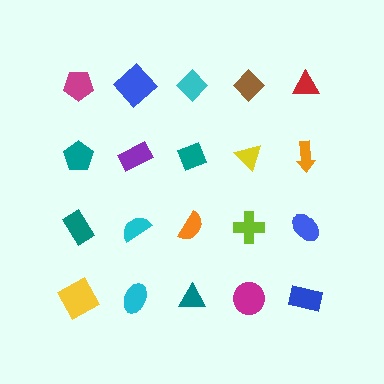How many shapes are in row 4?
5 shapes.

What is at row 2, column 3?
A teal diamond.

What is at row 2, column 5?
An orange arrow.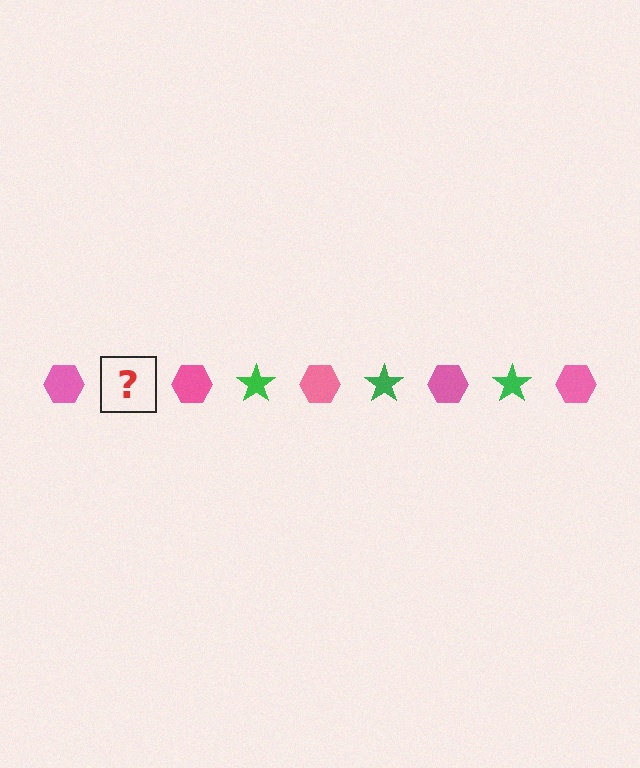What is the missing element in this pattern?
The missing element is a green star.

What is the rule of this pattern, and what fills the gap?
The rule is that the pattern alternates between pink hexagon and green star. The gap should be filled with a green star.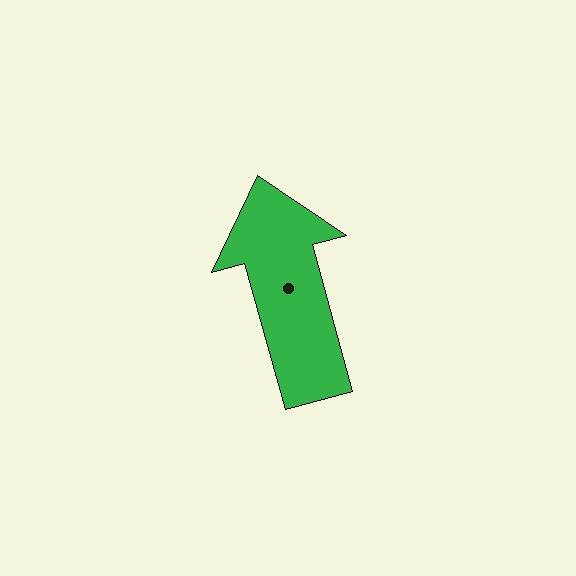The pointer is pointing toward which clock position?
Roughly 11 o'clock.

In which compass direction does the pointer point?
North.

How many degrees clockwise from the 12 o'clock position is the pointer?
Approximately 345 degrees.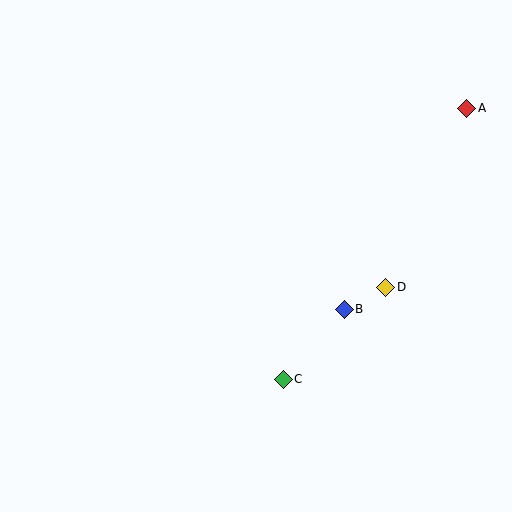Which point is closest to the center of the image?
Point B at (344, 309) is closest to the center.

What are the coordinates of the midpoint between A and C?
The midpoint between A and C is at (375, 244).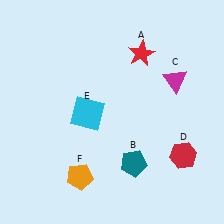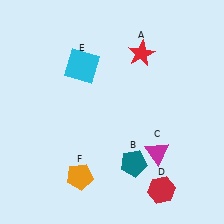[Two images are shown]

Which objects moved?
The objects that moved are: the magenta triangle (C), the red hexagon (D), the cyan square (E).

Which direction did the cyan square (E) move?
The cyan square (E) moved up.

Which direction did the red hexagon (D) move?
The red hexagon (D) moved down.